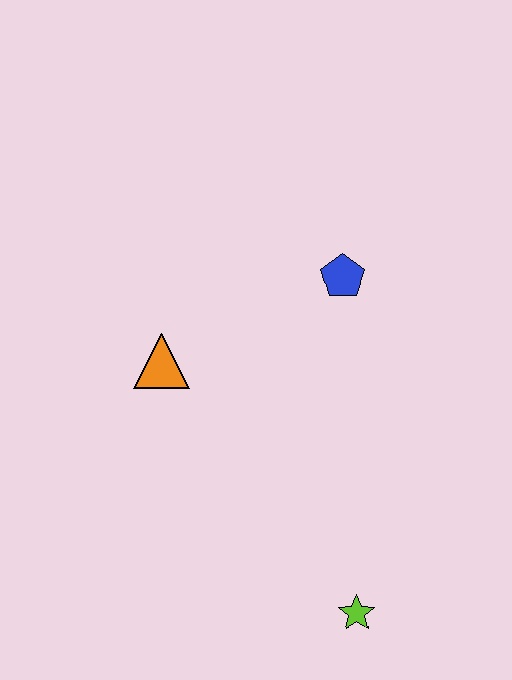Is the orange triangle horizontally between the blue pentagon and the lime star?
No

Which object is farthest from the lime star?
The blue pentagon is farthest from the lime star.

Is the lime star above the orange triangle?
No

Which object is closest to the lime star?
The orange triangle is closest to the lime star.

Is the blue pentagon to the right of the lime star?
No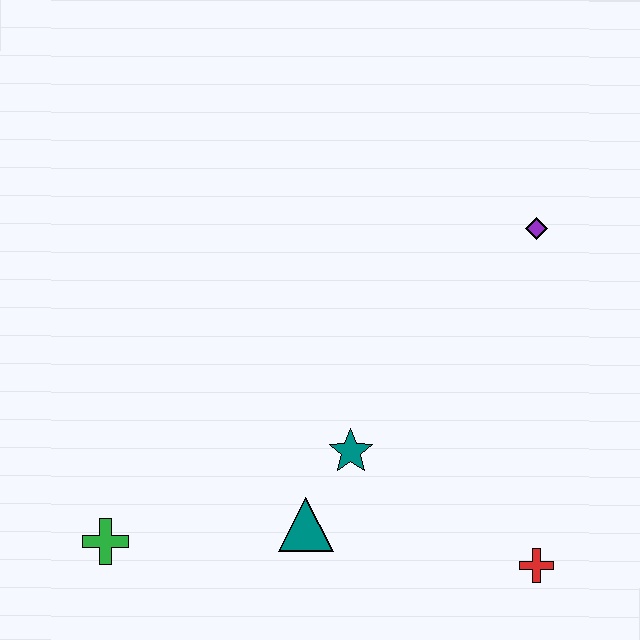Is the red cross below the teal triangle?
Yes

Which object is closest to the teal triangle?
The teal star is closest to the teal triangle.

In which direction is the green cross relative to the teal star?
The green cross is to the left of the teal star.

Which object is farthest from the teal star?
The purple diamond is farthest from the teal star.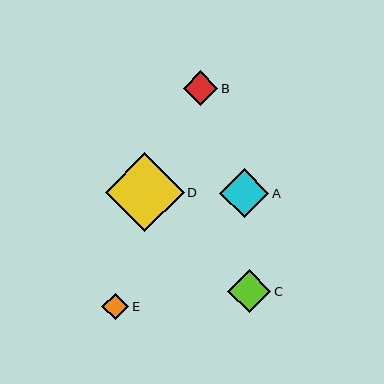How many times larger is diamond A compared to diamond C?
Diamond A is approximately 1.2 times the size of diamond C.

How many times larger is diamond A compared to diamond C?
Diamond A is approximately 1.2 times the size of diamond C.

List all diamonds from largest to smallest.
From largest to smallest: D, A, C, B, E.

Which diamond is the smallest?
Diamond E is the smallest with a size of approximately 27 pixels.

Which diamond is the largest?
Diamond D is the largest with a size of approximately 79 pixels.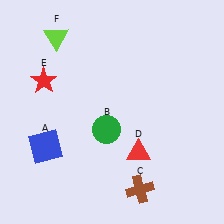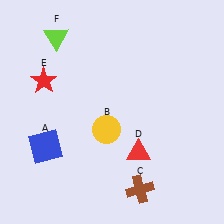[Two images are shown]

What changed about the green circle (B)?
In Image 1, B is green. In Image 2, it changed to yellow.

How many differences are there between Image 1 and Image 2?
There is 1 difference between the two images.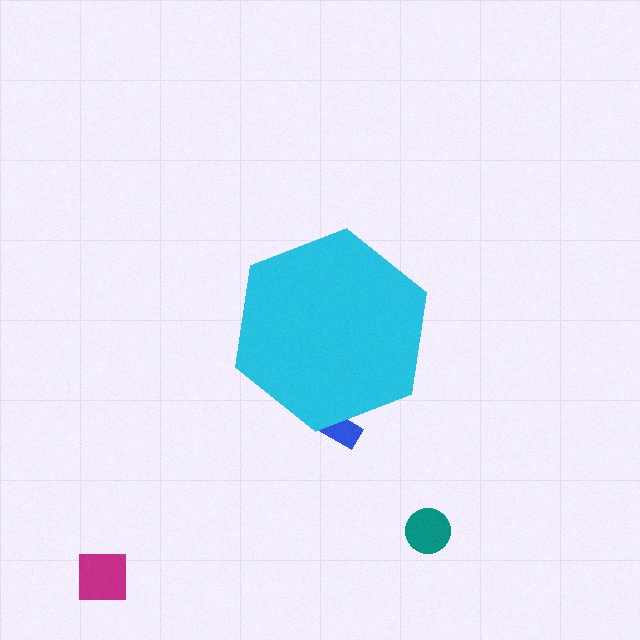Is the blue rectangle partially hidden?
Yes, the blue rectangle is partially hidden behind the cyan hexagon.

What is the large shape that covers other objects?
A cyan hexagon.